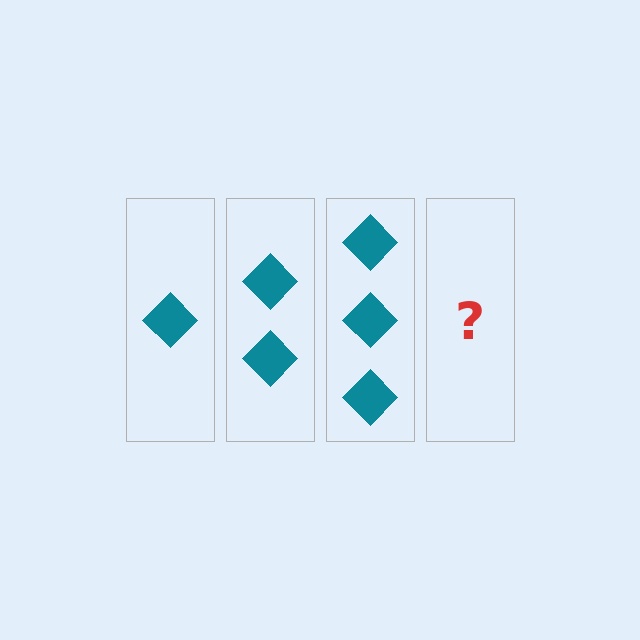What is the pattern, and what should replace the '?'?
The pattern is that each step adds one more diamond. The '?' should be 4 diamonds.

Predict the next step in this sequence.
The next step is 4 diamonds.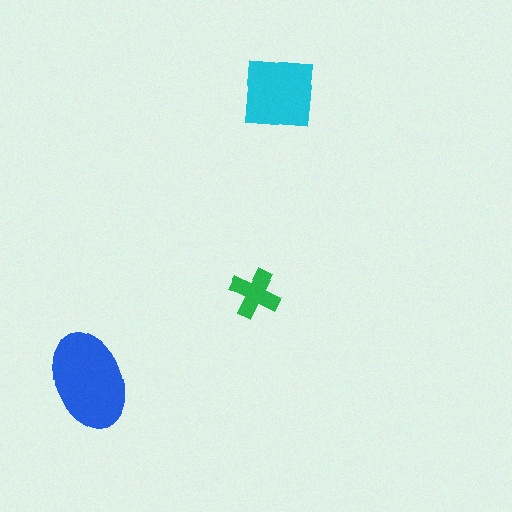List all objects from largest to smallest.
The blue ellipse, the cyan square, the green cross.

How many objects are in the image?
There are 3 objects in the image.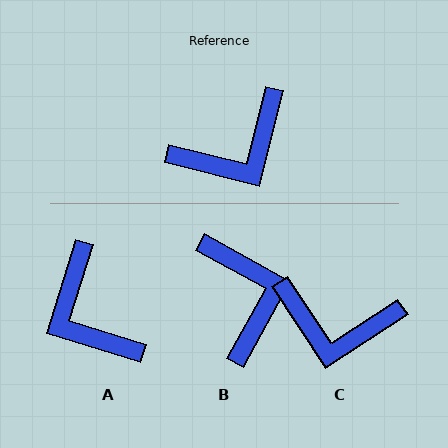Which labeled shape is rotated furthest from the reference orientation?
A, about 93 degrees away.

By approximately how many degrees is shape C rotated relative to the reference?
Approximately 43 degrees clockwise.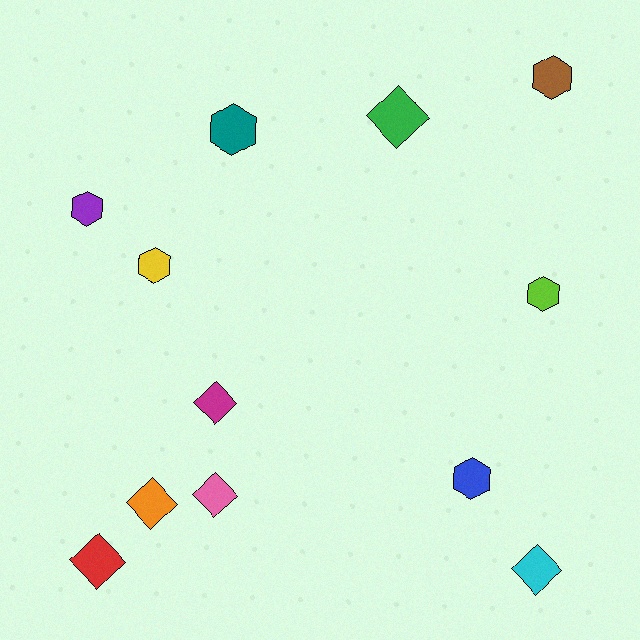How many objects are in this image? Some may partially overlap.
There are 12 objects.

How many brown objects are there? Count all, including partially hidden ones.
There is 1 brown object.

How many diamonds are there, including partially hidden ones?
There are 6 diamonds.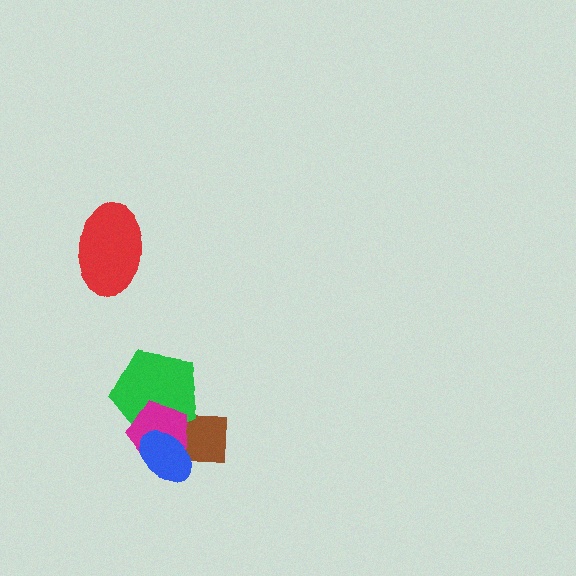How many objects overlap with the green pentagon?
3 objects overlap with the green pentagon.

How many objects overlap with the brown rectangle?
3 objects overlap with the brown rectangle.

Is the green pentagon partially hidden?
Yes, it is partially covered by another shape.